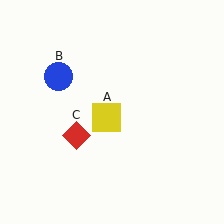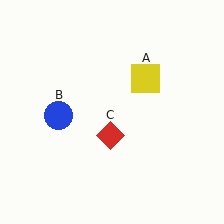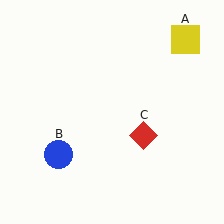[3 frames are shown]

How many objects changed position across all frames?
3 objects changed position: yellow square (object A), blue circle (object B), red diamond (object C).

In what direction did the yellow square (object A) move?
The yellow square (object A) moved up and to the right.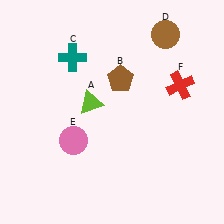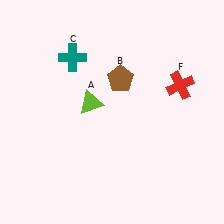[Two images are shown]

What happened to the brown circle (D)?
The brown circle (D) was removed in Image 2. It was in the top-right area of Image 1.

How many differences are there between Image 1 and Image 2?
There are 2 differences between the two images.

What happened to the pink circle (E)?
The pink circle (E) was removed in Image 2. It was in the bottom-left area of Image 1.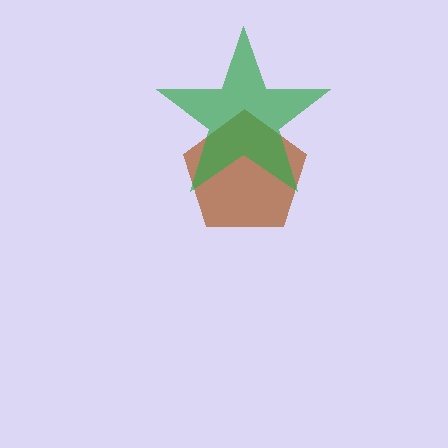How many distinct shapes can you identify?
There are 2 distinct shapes: a brown pentagon, a green star.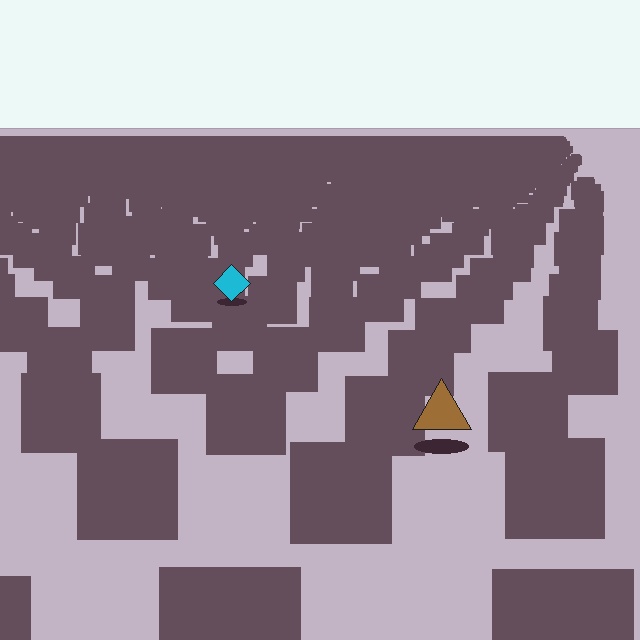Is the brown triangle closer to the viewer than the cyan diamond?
Yes. The brown triangle is closer — you can tell from the texture gradient: the ground texture is coarser near it.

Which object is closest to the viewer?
The brown triangle is closest. The texture marks near it are larger and more spread out.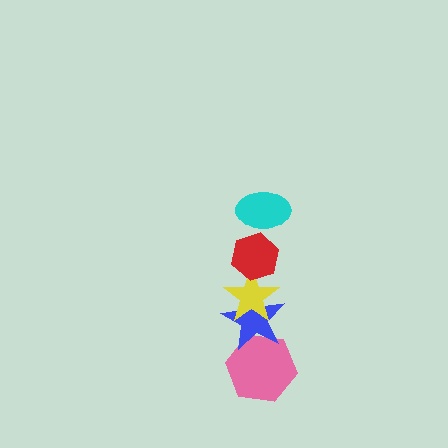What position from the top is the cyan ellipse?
The cyan ellipse is 1st from the top.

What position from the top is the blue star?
The blue star is 4th from the top.